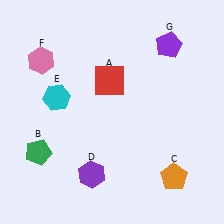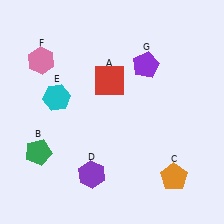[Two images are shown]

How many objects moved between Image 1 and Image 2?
1 object moved between the two images.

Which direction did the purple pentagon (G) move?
The purple pentagon (G) moved left.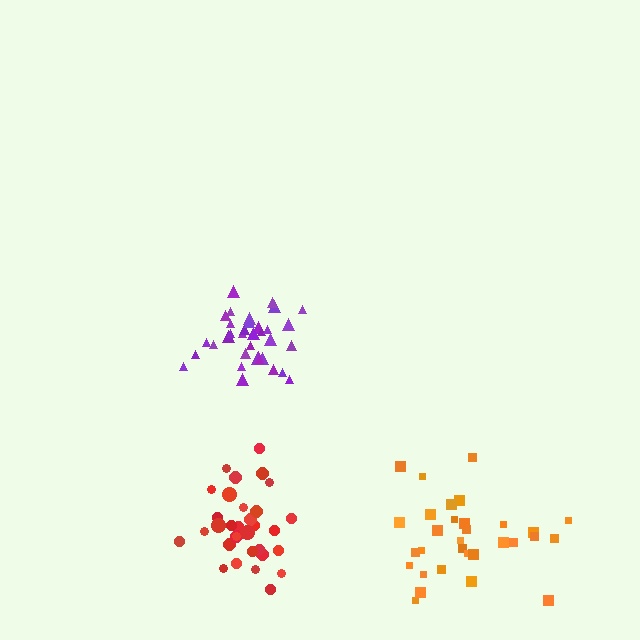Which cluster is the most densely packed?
Purple.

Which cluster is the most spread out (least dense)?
Orange.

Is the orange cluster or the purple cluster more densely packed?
Purple.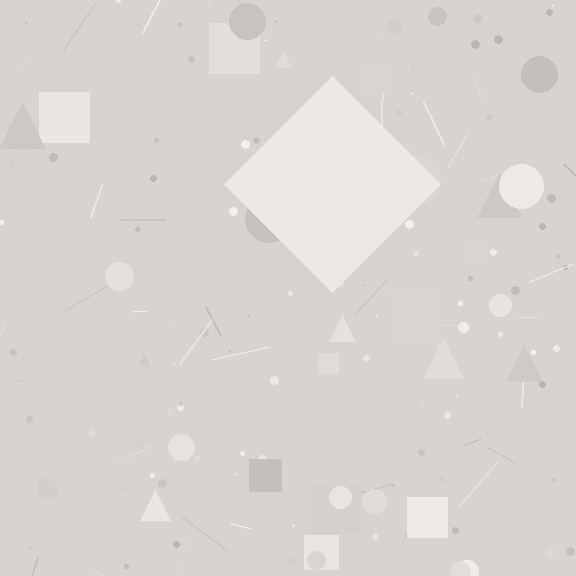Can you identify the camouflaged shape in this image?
The camouflaged shape is a diamond.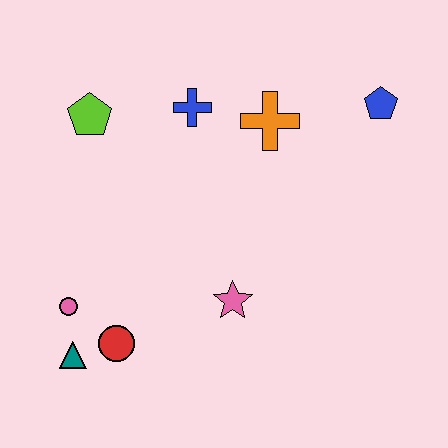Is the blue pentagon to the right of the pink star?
Yes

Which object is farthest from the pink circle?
The blue pentagon is farthest from the pink circle.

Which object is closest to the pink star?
The red circle is closest to the pink star.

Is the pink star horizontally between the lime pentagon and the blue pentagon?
Yes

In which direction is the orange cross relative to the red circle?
The orange cross is above the red circle.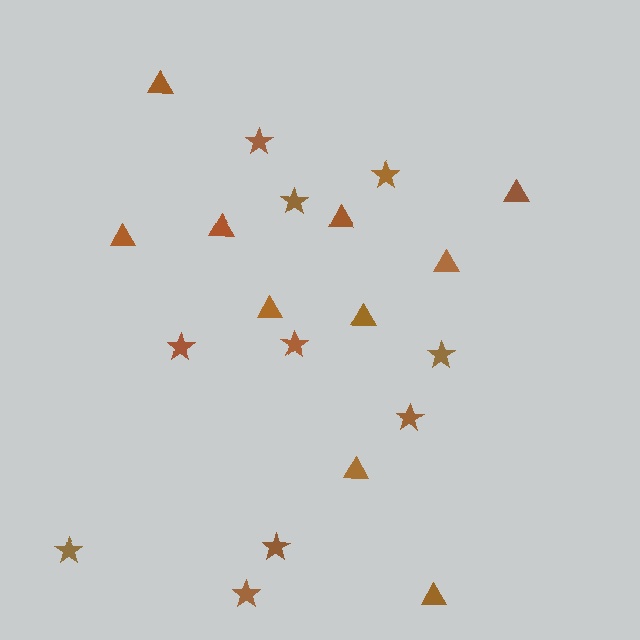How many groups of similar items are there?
There are 2 groups: one group of stars (10) and one group of triangles (10).